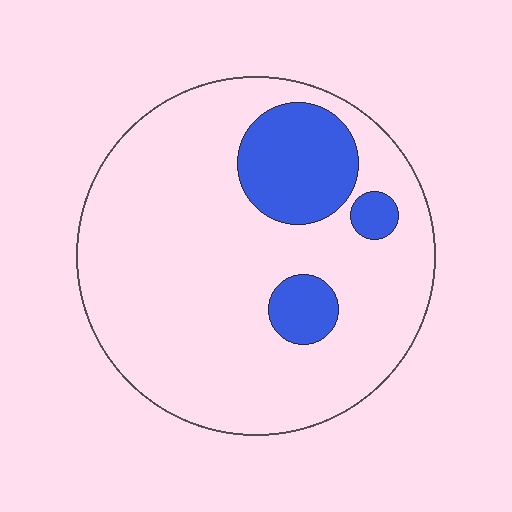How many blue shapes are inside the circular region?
3.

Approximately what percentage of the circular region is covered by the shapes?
Approximately 15%.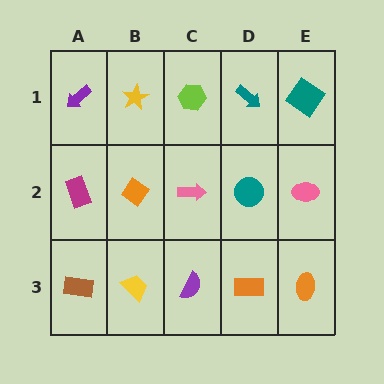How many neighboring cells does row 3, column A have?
2.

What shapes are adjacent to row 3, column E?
A pink ellipse (row 2, column E), an orange rectangle (row 3, column D).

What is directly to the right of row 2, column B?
A pink arrow.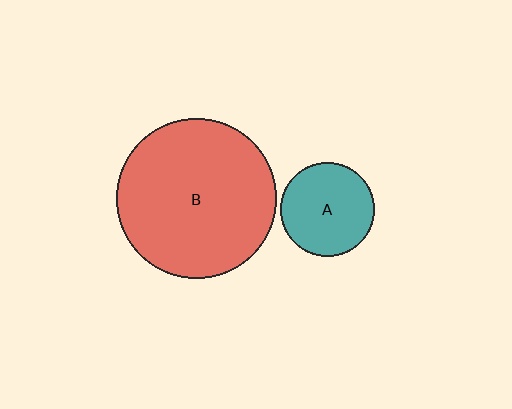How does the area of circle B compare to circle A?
Approximately 2.9 times.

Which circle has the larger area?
Circle B (red).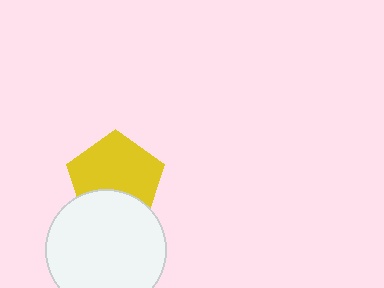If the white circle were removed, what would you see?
You would see the complete yellow pentagon.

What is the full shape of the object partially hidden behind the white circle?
The partially hidden object is a yellow pentagon.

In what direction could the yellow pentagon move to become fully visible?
The yellow pentagon could move up. That would shift it out from behind the white circle entirely.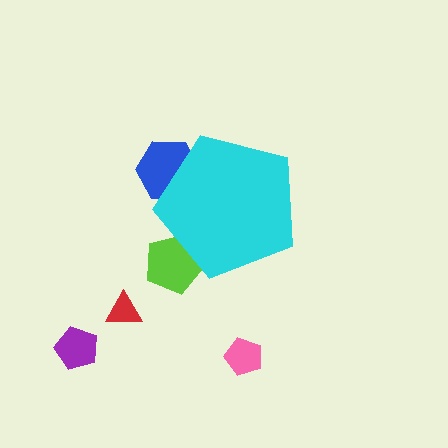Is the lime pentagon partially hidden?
Yes, the lime pentagon is partially hidden behind the cyan pentagon.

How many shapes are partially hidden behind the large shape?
2 shapes are partially hidden.